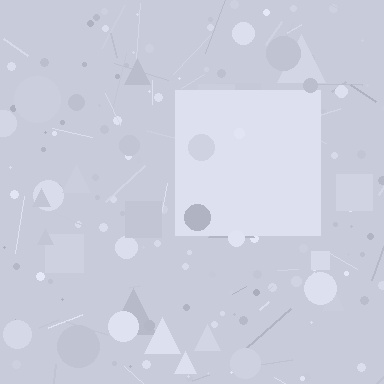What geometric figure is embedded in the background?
A square is embedded in the background.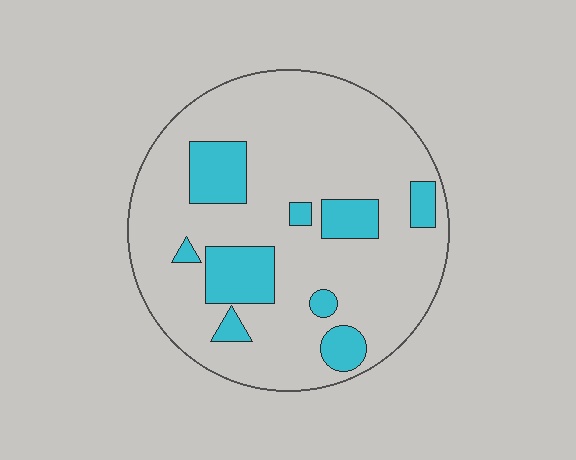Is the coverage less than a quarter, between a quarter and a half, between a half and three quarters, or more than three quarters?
Less than a quarter.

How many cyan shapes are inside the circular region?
9.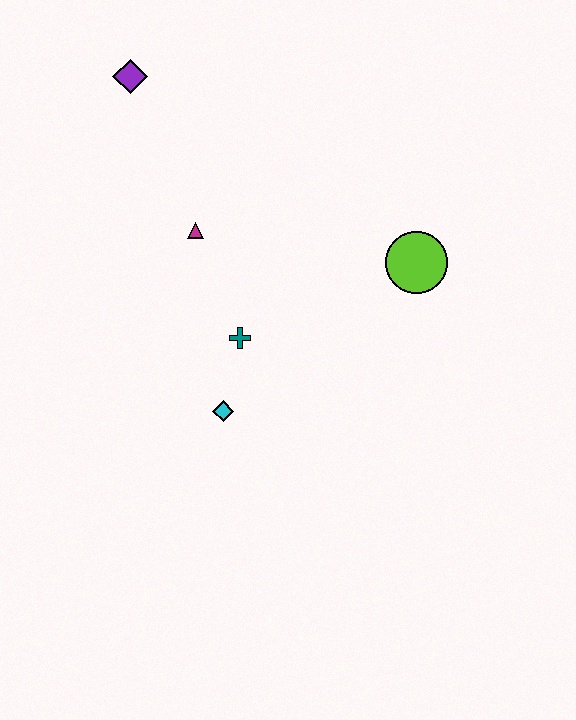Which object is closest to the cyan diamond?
The teal cross is closest to the cyan diamond.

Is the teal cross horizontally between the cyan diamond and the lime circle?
Yes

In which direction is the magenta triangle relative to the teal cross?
The magenta triangle is above the teal cross.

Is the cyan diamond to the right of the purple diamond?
Yes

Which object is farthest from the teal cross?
The purple diamond is farthest from the teal cross.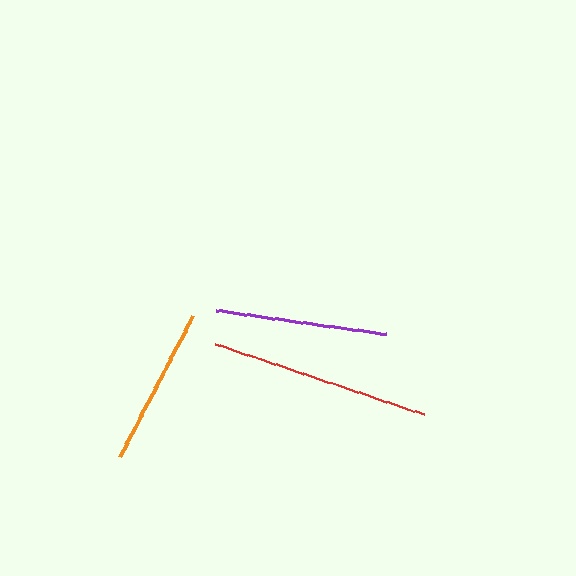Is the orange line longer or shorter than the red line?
The red line is longer than the orange line.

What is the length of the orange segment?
The orange segment is approximately 159 pixels long.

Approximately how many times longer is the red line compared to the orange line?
The red line is approximately 1.4 times the length of the orange line.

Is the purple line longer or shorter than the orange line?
The purple line is longer than the orange line.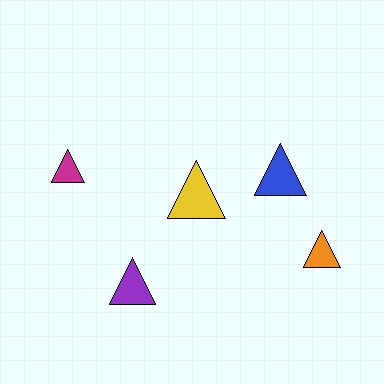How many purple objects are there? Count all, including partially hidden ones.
There is 1 purple object.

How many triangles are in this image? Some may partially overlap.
There are 5 triangles.